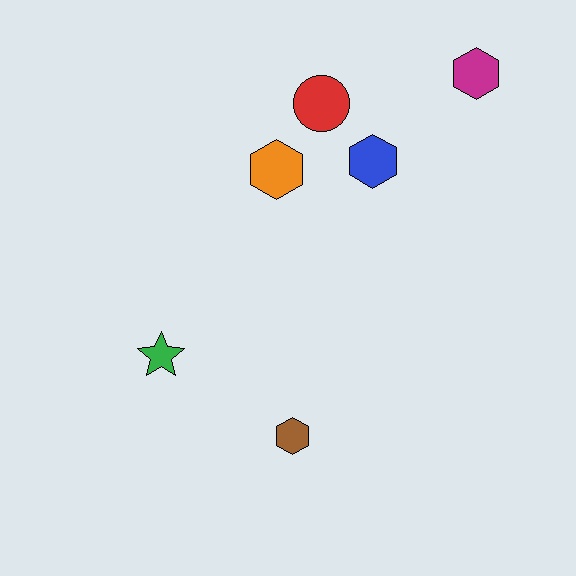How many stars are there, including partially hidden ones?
There is 1 star.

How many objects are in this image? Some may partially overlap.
There are 6 objects.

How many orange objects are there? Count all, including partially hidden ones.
There is 1 orange object.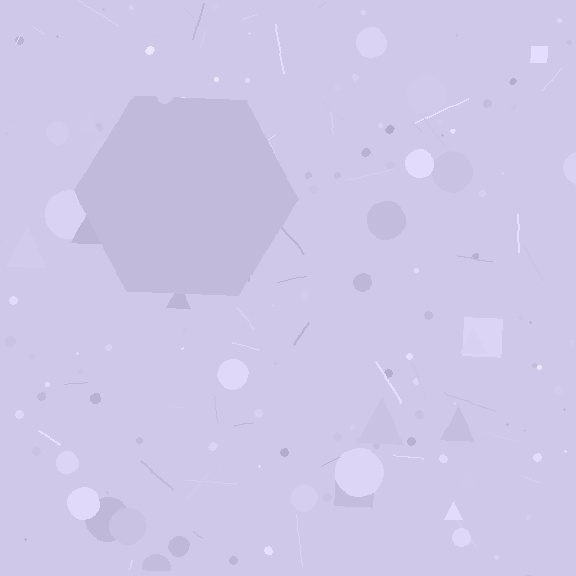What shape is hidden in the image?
A hexagon is hidden in the image.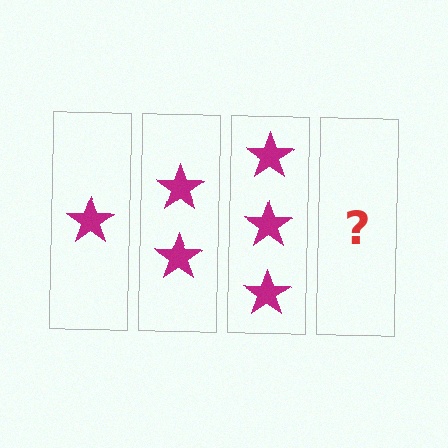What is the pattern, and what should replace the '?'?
The pattern is that each step adds one more star. The '?' should be 4 stars.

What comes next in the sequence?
The next element should be 4 stars.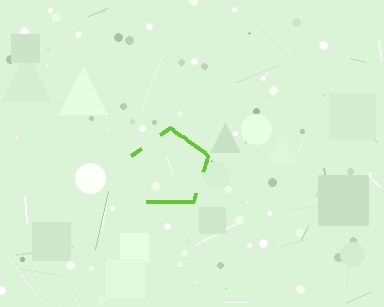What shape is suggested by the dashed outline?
The dashed outline suggests a pentagon.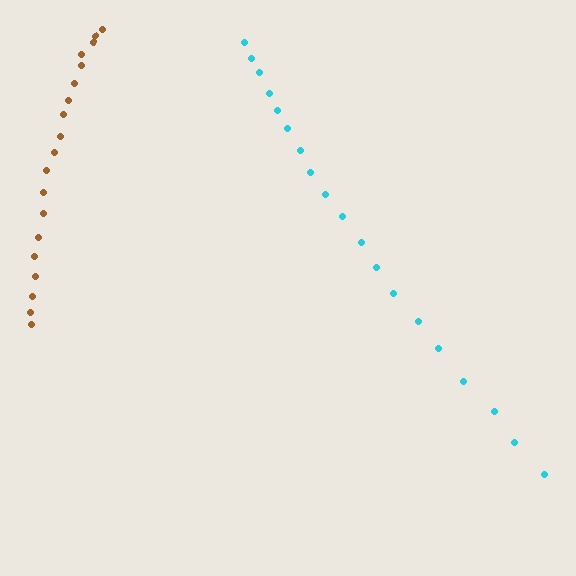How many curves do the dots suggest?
There are 2 distinct paths.